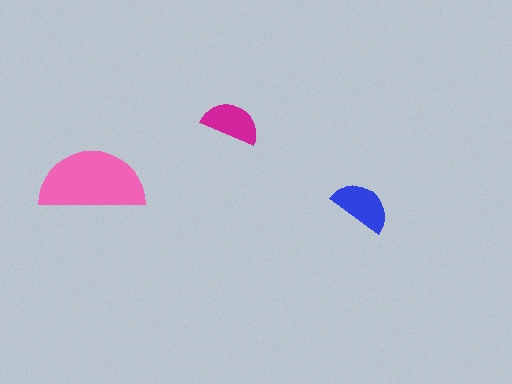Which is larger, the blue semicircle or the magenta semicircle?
The blue one.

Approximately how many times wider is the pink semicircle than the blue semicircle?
About 2 times wider.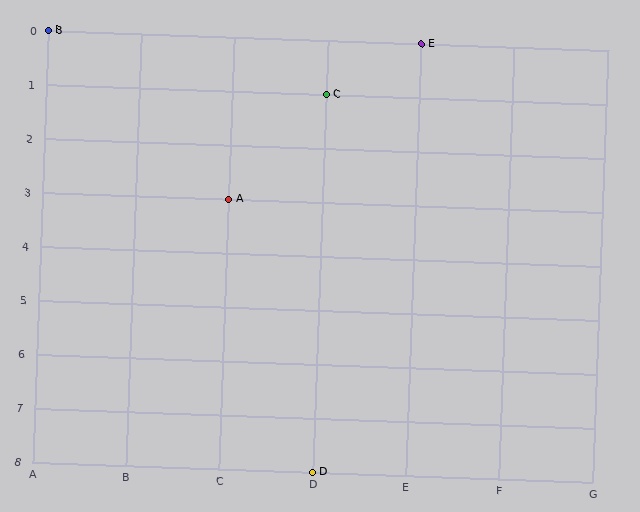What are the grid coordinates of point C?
Point C is at grid coordinates (D, 1).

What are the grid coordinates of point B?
Point B is at grid coordinates (A, 0).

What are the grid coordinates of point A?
Point A is at grid coordinates (C, 3).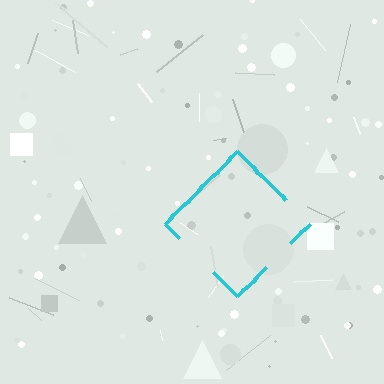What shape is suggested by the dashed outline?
The dashed outline suggests a diamond.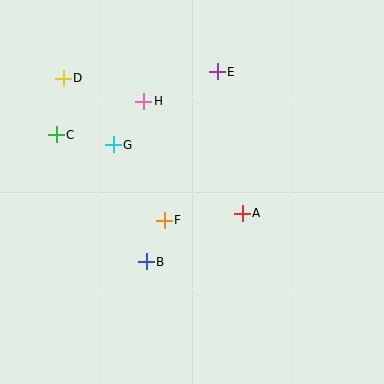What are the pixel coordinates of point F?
Point F is at (164, 220).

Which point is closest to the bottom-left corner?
Point B is closest to the bottom-left corner.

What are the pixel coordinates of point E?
Point E is at (217, 72).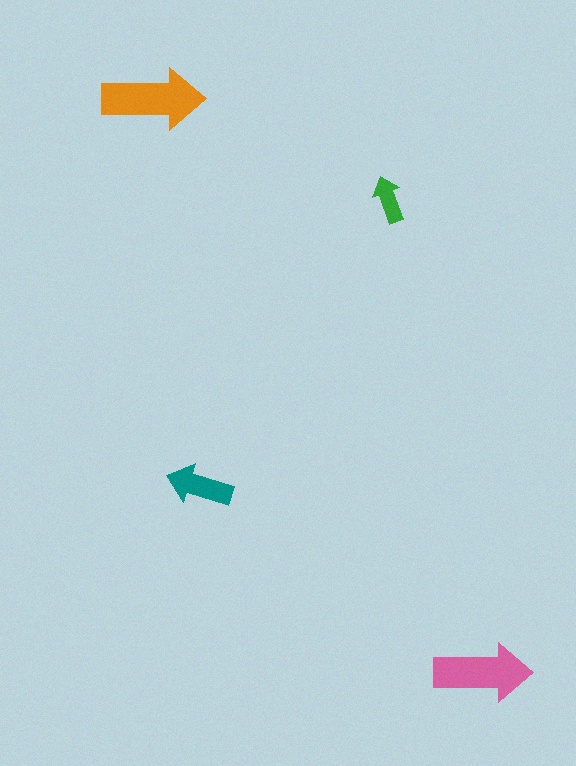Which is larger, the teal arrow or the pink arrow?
The pink one.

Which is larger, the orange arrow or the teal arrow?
The orange one.